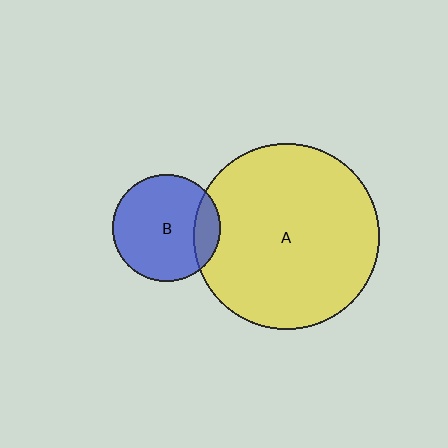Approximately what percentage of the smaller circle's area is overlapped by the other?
Approximately 15%.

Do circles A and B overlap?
Yes.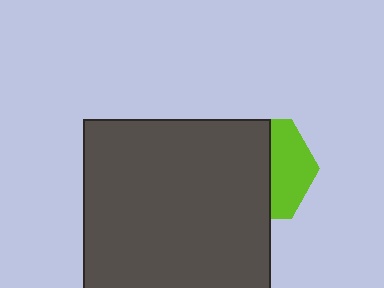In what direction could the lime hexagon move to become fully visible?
The lime hexagon could move right. That would shift it out from behind the dark gray square entirely.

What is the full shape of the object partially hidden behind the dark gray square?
The partially hidden object is a lime hexagon.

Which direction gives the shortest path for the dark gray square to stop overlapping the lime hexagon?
Moving left gives the shortest separation.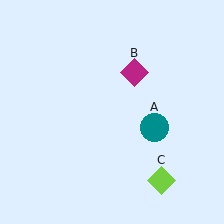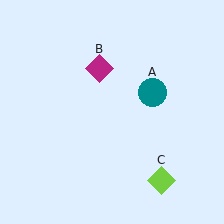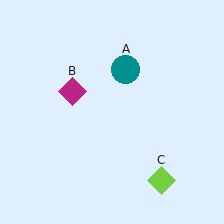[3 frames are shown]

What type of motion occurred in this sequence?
The teal circle (object A), magenta diamond (object B) rotated counterclockwise around the center of the scene.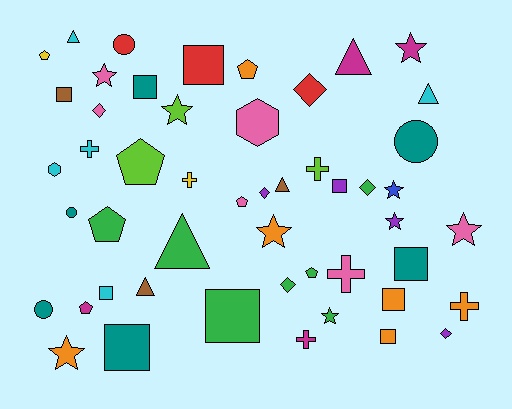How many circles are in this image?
There are 4 circles.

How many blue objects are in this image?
There is 1 blue object.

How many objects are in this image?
There are 50 objects.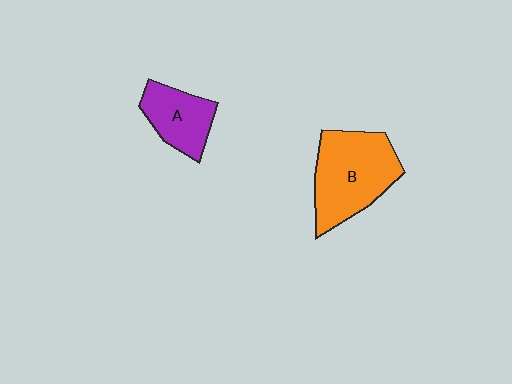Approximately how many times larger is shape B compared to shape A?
Approximately 1.7 times.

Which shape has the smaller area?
Shape A (purple).